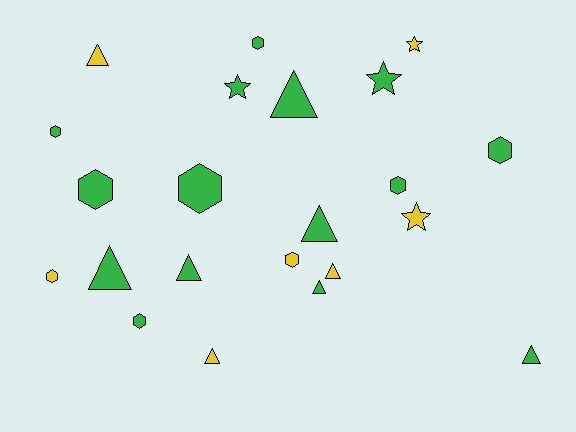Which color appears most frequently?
Green, with 15 objects.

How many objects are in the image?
There are 22 objects.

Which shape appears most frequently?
Triangle, with 9 objects.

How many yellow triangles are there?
There are 3 yellow triangles.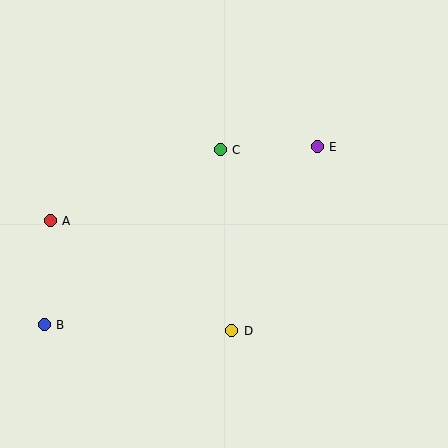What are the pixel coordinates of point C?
Point C is at (220, 150).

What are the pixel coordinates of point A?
Point A is at (50, 221).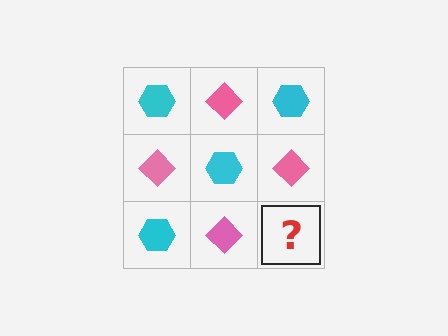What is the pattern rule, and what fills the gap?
The rule is that it alternates cyan hexagon and pink diamond in a checkerboard pattern. The gap should be filled with a cyan hexagon.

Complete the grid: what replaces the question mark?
The question mark should be replaced with a cyan hexagon.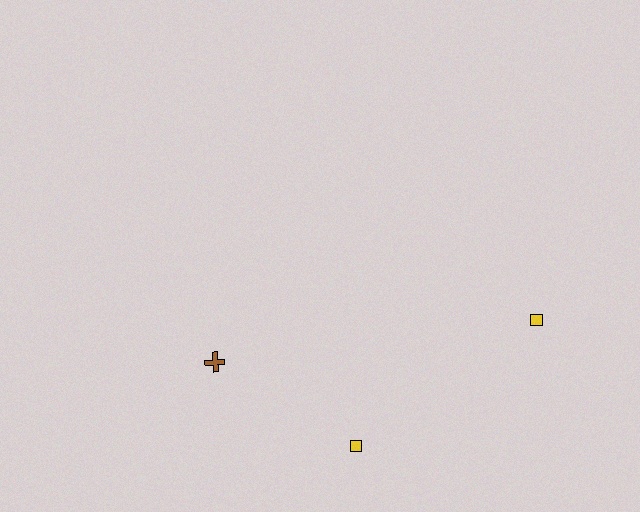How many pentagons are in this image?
There are no pentagons.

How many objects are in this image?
There are 3 objects.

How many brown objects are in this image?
There is 1 brown object.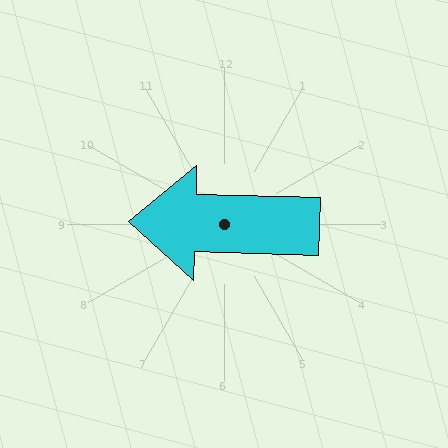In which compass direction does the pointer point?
West.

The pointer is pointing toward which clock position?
Roughly 9 o'clock.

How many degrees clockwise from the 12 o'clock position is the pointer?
Approximately 272 degrees.